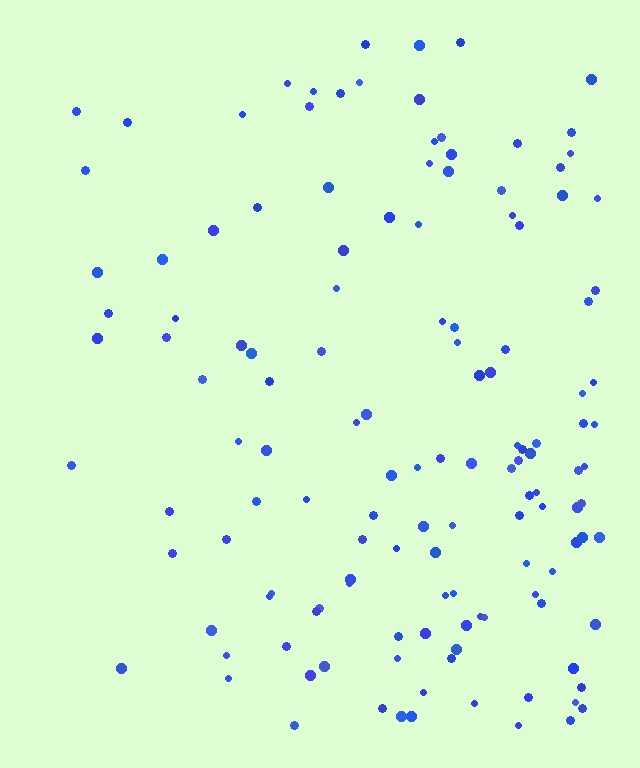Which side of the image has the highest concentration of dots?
The right.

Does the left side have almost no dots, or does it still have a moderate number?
Still a moderate number, just noticeably fewer than the right.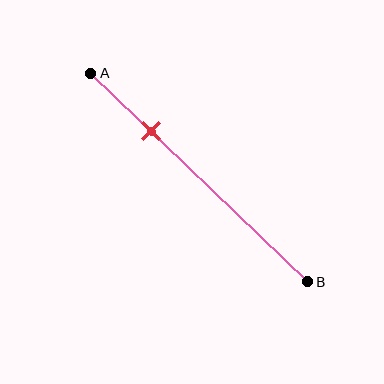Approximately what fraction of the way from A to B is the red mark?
The red mark is approximately 30% of the way from A to B.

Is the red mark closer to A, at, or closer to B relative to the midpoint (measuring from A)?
The red mark is closer to point A than the midpoint of segment AB.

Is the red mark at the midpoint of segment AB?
No, the mark is at about 30% from A, not at the 50% midpoint.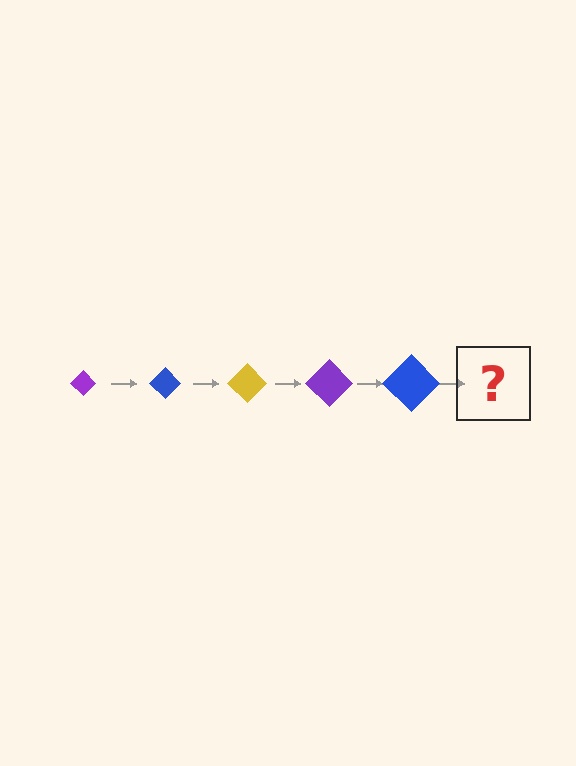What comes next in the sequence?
The next element should be a yellow diamond, larger than the previous one.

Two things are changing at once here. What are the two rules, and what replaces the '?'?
The two rules are that the diamond grows larger each step and the color cycles through purple, blue, and yellow. The '?' should be a yellow diamond, larger than the previous one.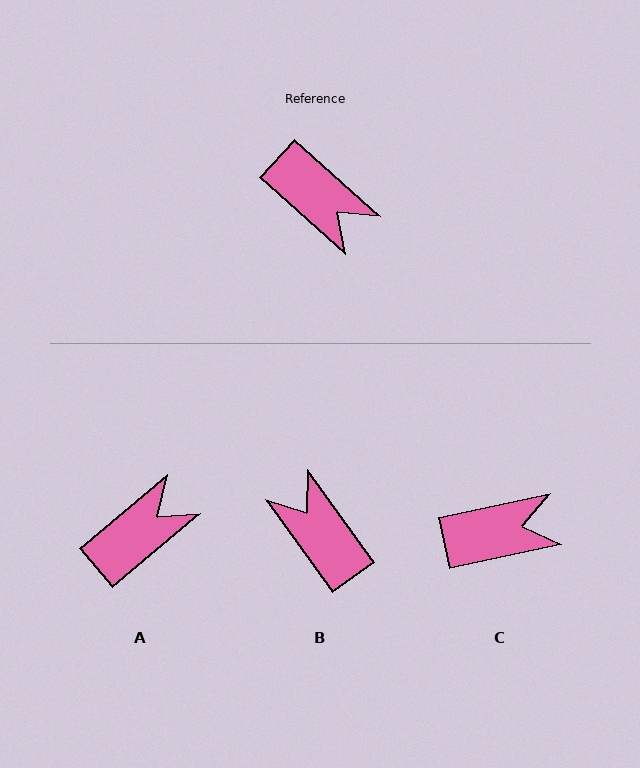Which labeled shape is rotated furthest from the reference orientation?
B, about 168 degrees away.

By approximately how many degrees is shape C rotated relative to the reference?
Approximately 54 degrees counter-clockwise.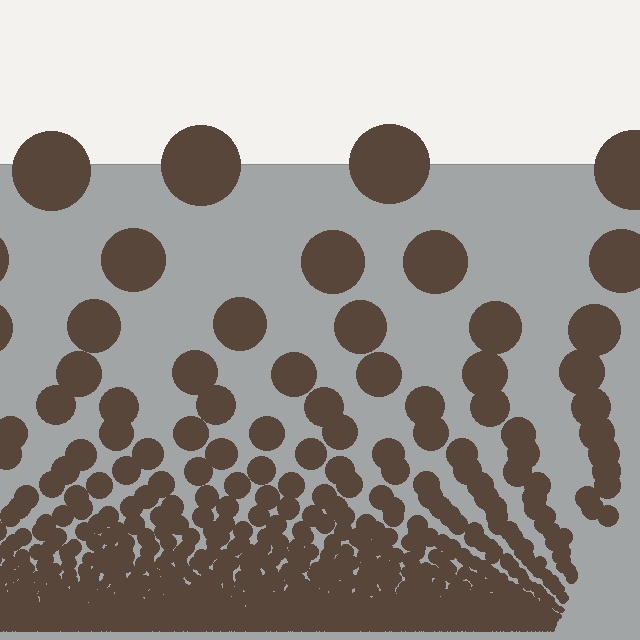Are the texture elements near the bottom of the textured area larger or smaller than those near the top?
Smaller. The gradient is inverted — elements near the bottom are smaller and denser.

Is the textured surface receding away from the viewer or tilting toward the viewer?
The surface appears to tilt toward the viewer. Texture elements get larger and sparser toward the top.